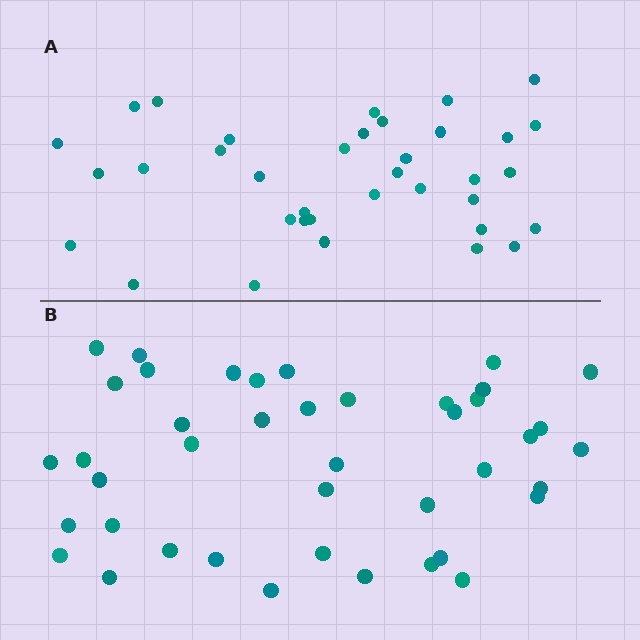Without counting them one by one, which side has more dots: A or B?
Region B (the bottom region) has more dots.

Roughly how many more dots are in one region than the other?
Region B has about 6 more dots than region A.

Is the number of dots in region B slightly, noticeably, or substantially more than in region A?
Region B has only slightly more — the two regions are fairly close. The ratio is roughly 1.2 to 1.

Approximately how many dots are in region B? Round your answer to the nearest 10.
About 40 dots. (The exact count is 42, which rounds to 40.)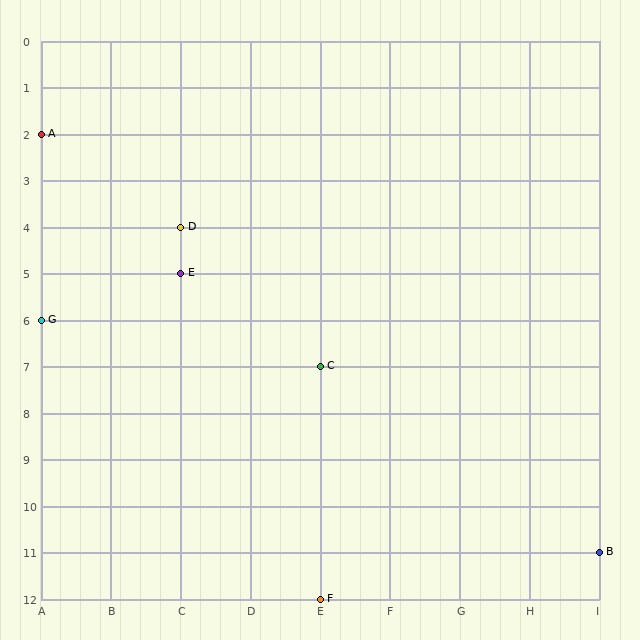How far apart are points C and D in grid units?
Points C and D are 2 columns and 3 rows apart (about 3.6 grid units diagonally).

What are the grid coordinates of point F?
Point F is at grid coordinates (E, 12).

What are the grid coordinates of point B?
Point B is at grid coordinates (I, 11).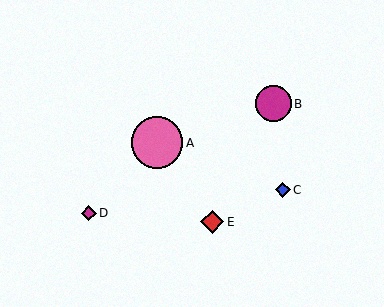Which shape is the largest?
The pink circle (labeled A) is the largest.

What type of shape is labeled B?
Shape B is a magenta circle.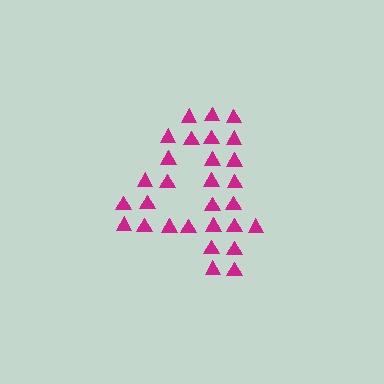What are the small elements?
The small elements are triangles.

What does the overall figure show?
The overall figure shows the digit 4.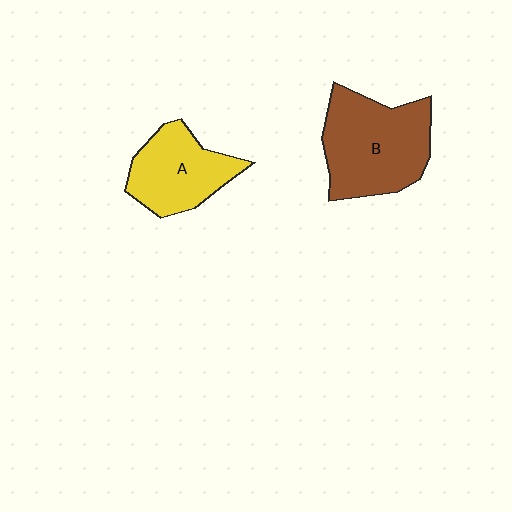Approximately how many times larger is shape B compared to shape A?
Approximately 1.4 times.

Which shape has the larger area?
Shape B (brown).